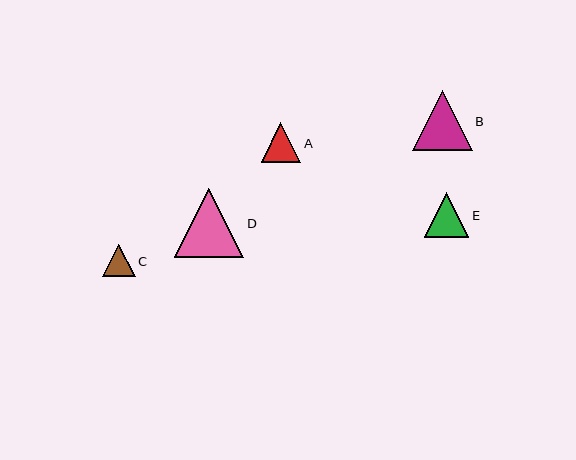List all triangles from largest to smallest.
From largest to smallest: D, B, E, A, C.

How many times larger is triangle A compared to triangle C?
Triangle A is approximately 1.2 times the size of triangle C.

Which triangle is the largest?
Triangle D is the largest with a size of approximately 69 pixels.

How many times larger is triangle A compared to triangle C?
Triangle A is approximately 1.2 times the size of triangle C.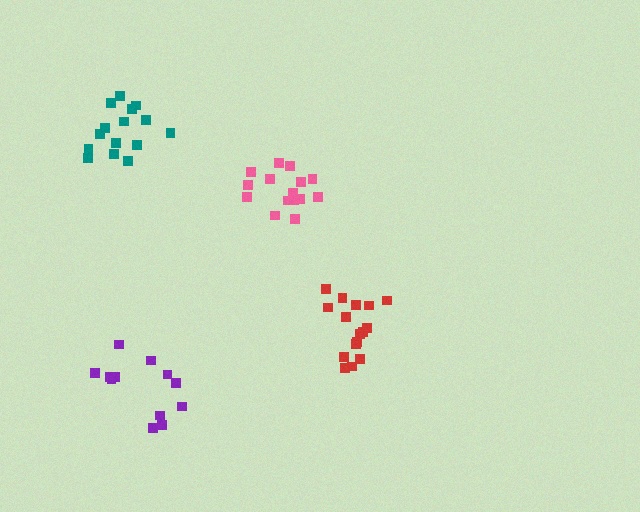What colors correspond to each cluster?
The clusters are colored: pink, purple, red, teal.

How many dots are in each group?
Group 1: 15 dots, Group 2: 12 dots, Group 3: 16 dots, Group 4: 15 dots (58 total).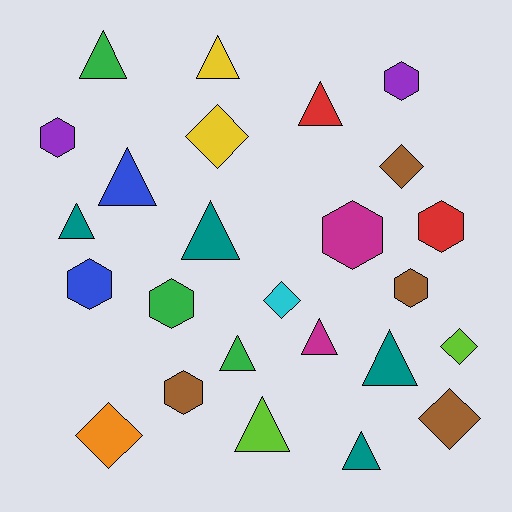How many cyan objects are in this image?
There is 1 cyan object.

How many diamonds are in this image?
There are 6 diamonds.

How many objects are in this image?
There are 25 objects.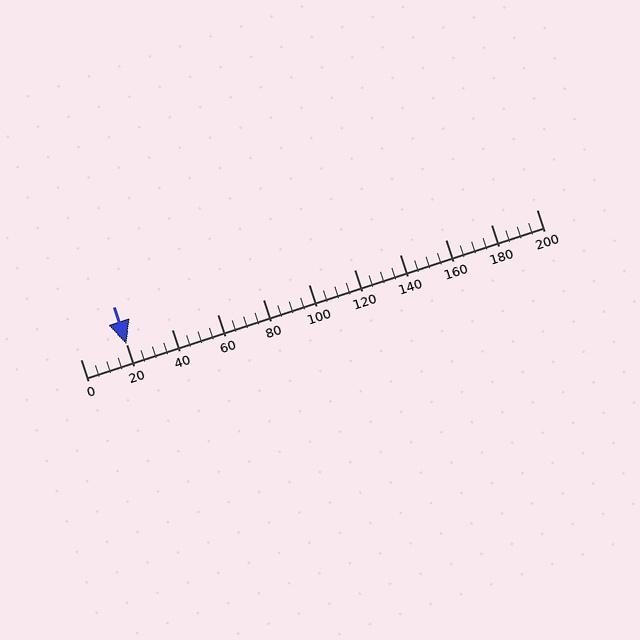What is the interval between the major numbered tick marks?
The major tick marks are spaced 20 units apart.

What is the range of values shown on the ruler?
The ruler shows values from 0 to 200.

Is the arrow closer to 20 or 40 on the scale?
The arrow is closer to 20.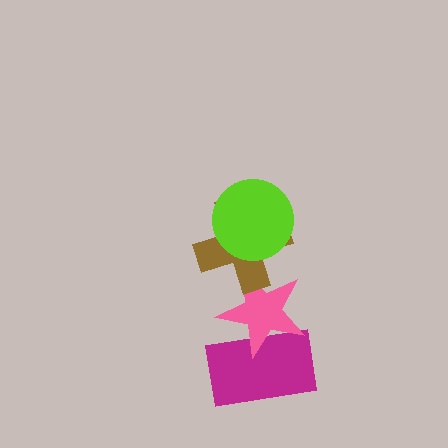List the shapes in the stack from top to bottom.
From top to bottom: the lime circle, the brown cross, the pink star, the magenta rectangle.